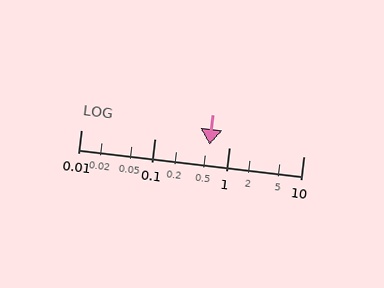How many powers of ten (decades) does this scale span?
The scale spans 3 decades, from 0.01 to 10.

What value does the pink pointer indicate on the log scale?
The pointer indicates approximately 0.55.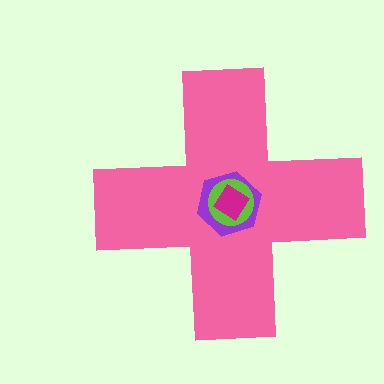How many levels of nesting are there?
4.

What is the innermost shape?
The magenta diamond.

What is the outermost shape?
The pink cross.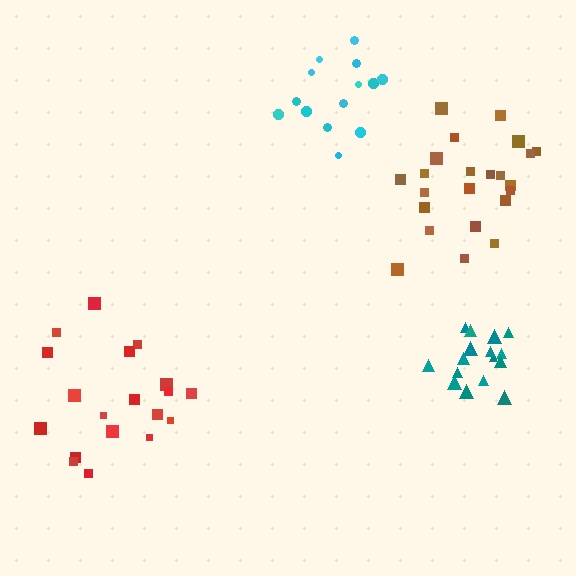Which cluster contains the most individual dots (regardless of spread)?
Brown (23).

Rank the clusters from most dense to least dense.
teal, brown, cyan, red.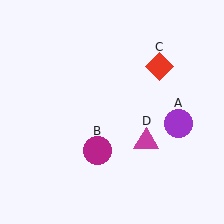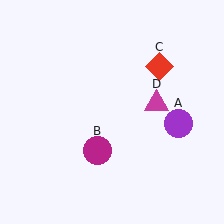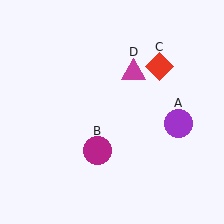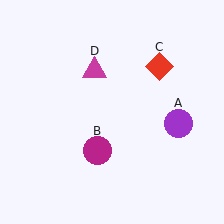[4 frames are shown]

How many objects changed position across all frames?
1 object changed position: magenta triangle (object D).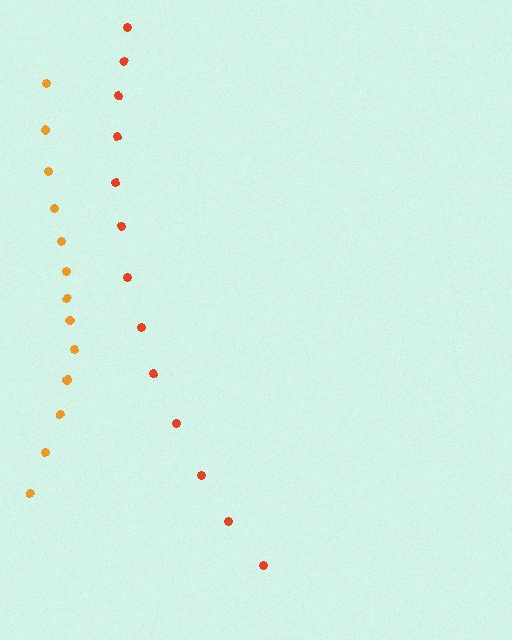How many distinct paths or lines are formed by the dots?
There are 2 distinct paths.